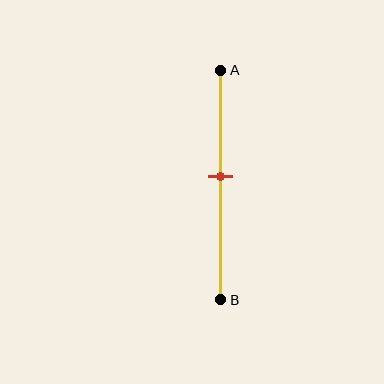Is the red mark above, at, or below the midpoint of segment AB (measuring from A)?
The red mark is above the midpoint of segment AB.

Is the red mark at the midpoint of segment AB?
No, the mark is at about 45% from A, not at the 50% midpoint.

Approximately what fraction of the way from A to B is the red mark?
The red mark is approximately 45% of the way from A to B.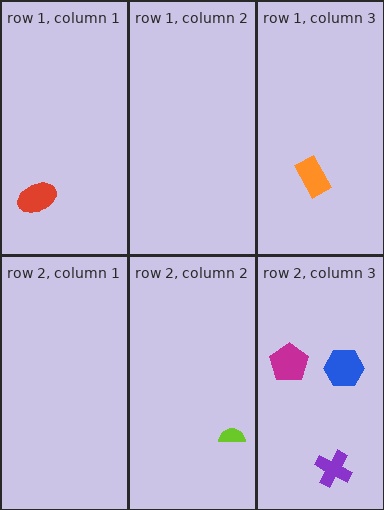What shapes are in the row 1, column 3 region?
The orange rectangle.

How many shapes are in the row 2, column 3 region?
3.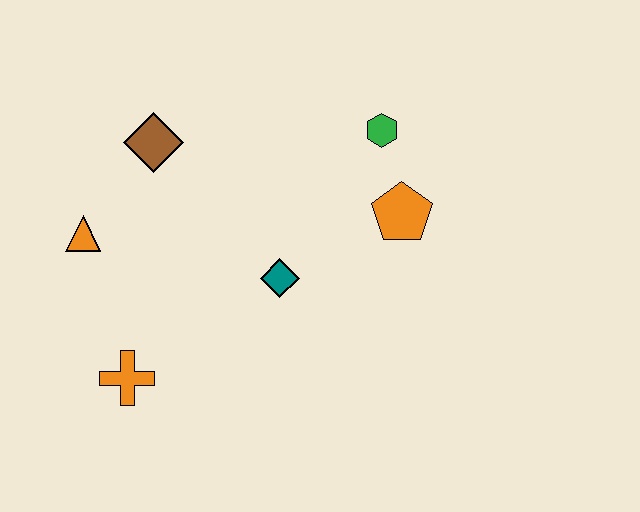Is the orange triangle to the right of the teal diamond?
No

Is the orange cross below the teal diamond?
Yes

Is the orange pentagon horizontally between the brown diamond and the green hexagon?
No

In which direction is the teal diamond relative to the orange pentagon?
The teal diamond is to the left of the orange pentagon.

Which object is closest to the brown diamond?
The orange triangle is closest to the brown diamond.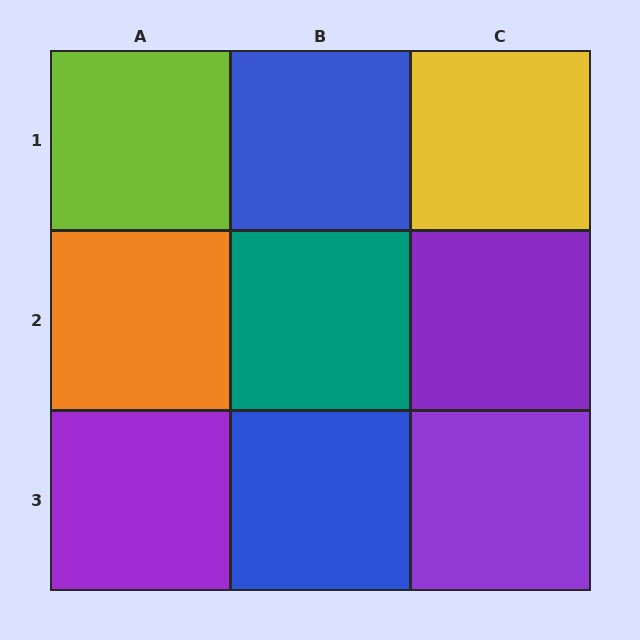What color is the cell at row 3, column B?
Blue.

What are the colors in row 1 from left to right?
Lime, blue, yellow.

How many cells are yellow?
1 cell is yellow.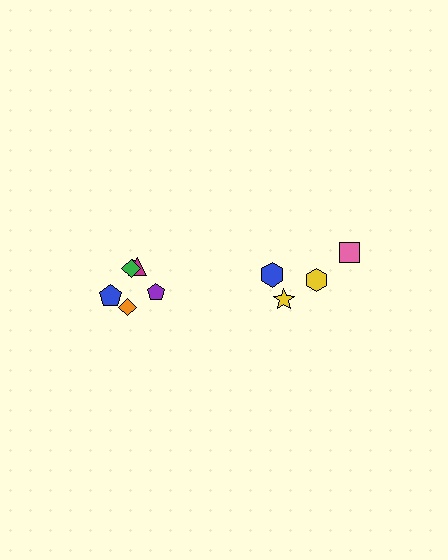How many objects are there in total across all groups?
There are 10 objects.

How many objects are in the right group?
There are 4 objects.